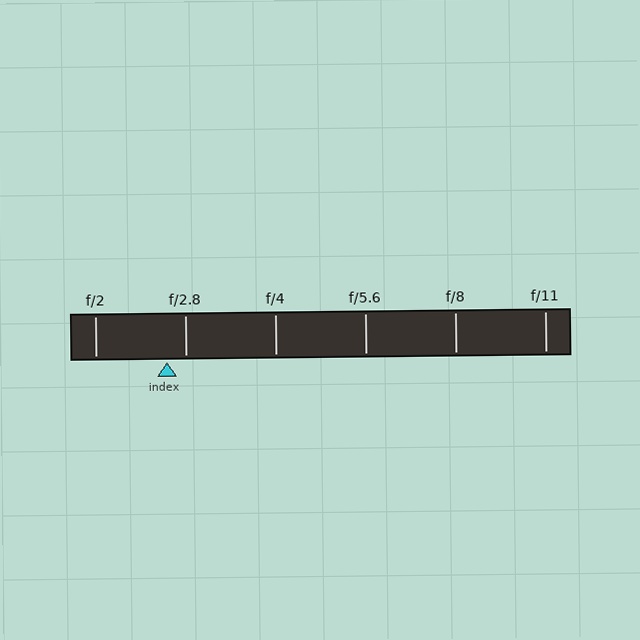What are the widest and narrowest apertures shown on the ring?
The widest aperture shown is f/2 and the narrowest is f/11.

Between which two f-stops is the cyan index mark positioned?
The index mark is between f/2 and f/2.8.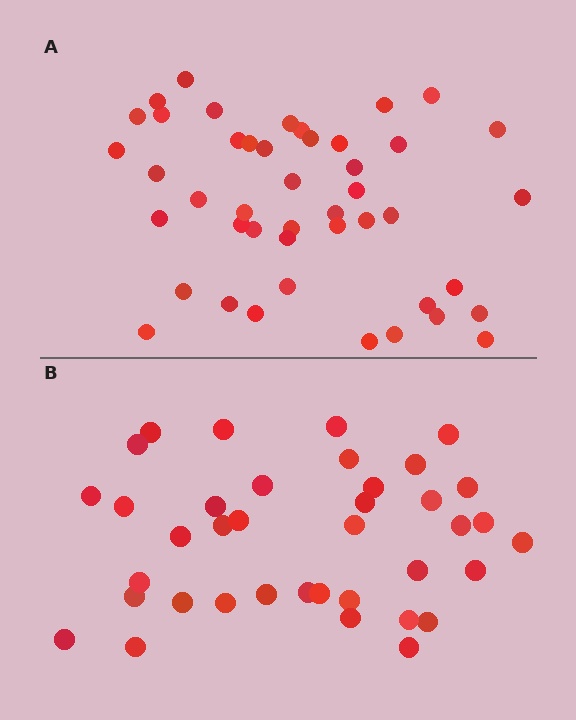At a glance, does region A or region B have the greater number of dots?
Region A (the top region) has more dots.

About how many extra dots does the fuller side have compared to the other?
Region A has roughly 8 or so more dots than region B.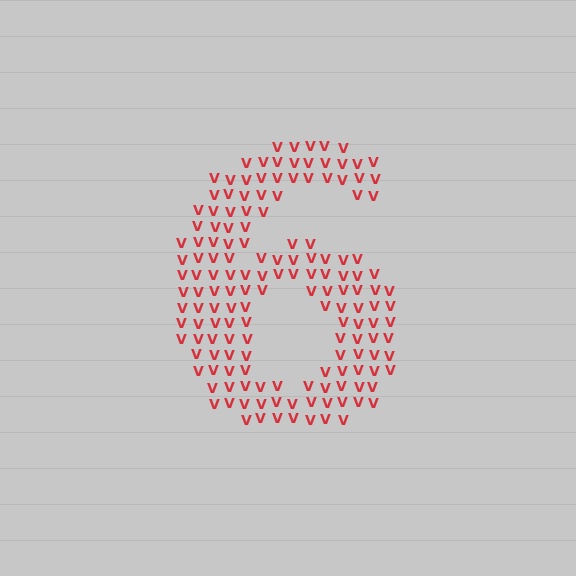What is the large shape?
The large shape is the digit 6.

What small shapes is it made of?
It is made of small letter V's.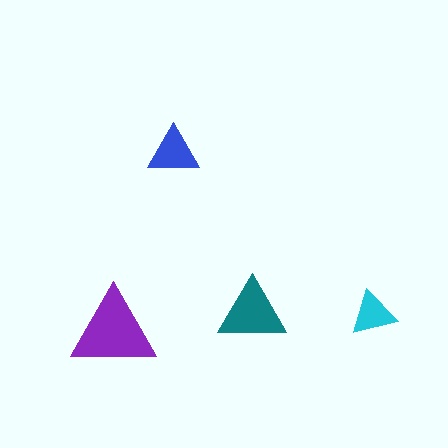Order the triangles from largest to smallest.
the purple one, the teal one, the blue one, the cyan one.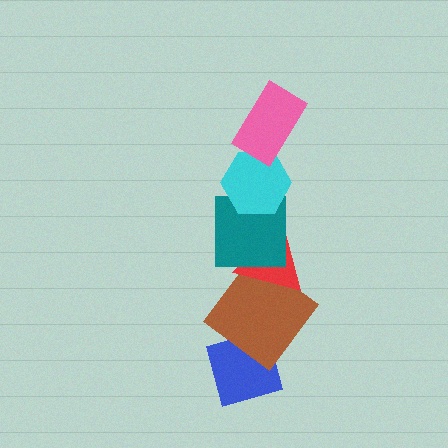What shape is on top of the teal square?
The cyan hexagon is on top of the teal square.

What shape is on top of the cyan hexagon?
The pink rectangle is on top of the cyan hexagon.